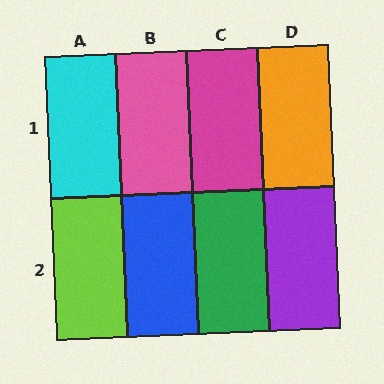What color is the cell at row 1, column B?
Pink.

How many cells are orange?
1 cell is orange.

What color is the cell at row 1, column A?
Cyan.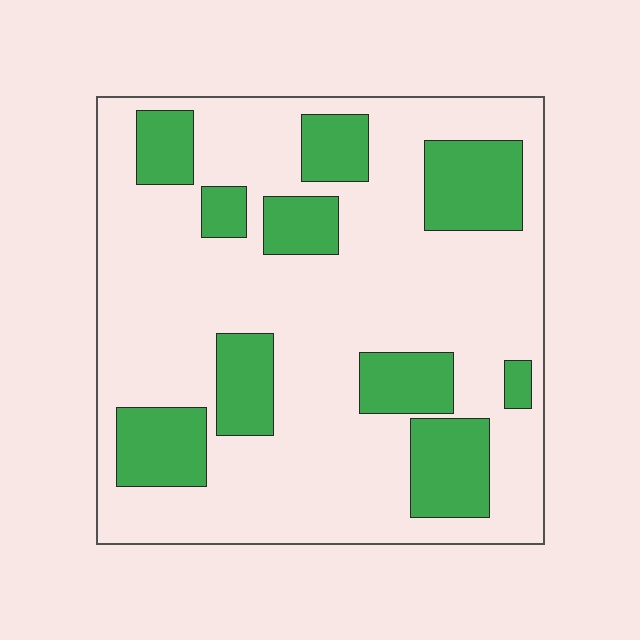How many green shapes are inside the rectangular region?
10.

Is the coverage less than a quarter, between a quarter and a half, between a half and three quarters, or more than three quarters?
Between a quarter and a half.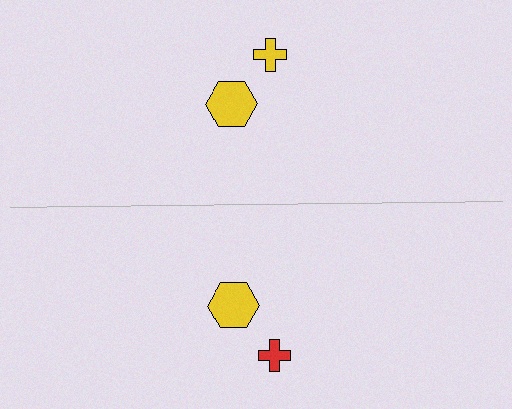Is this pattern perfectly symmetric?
No, the pattern is not perfectly symmetric. The red cross on the bottom side breaks the symmetry — its mirror counterpart is yellow.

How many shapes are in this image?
There are 4 shapes in this image.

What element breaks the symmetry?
The red cross on the bottom side breaks the symmetry — its mirror counterpart is yellow.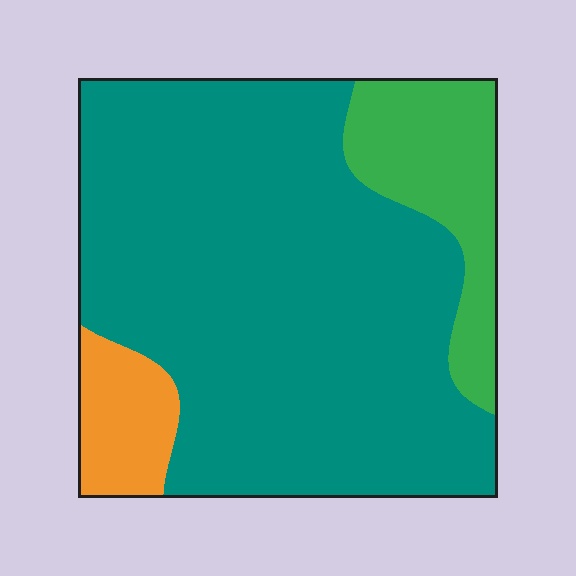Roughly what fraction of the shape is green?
Green covers roughly 15% of the shape.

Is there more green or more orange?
Green.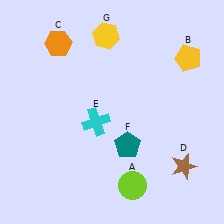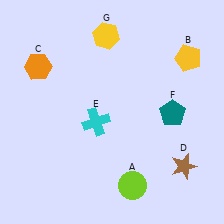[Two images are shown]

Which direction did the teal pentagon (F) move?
The teal pentagon (F) moved right.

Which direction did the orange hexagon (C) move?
The orange hexagon (C) moved down.